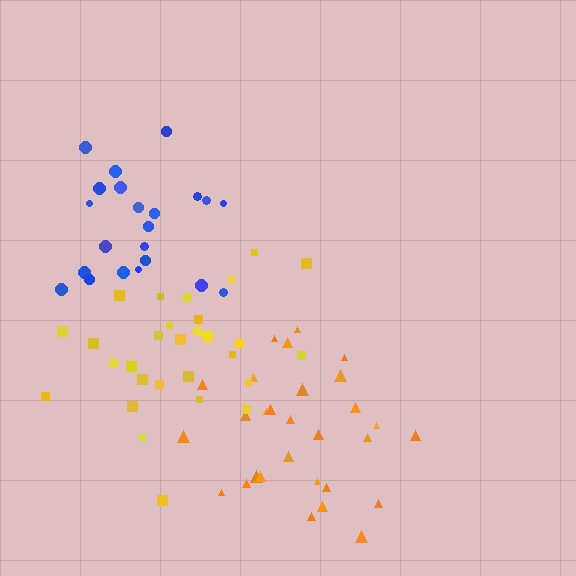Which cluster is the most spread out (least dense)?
Yellow.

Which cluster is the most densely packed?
Blue.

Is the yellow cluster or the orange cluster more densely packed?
Orange.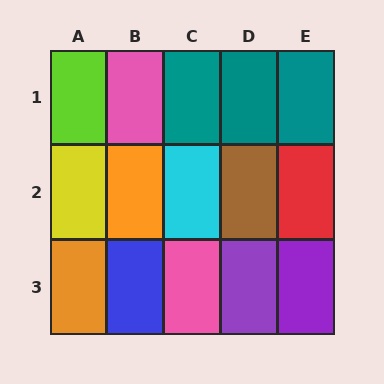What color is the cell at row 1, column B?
Pink.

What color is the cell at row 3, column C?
Pink.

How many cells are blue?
1 cell is blue.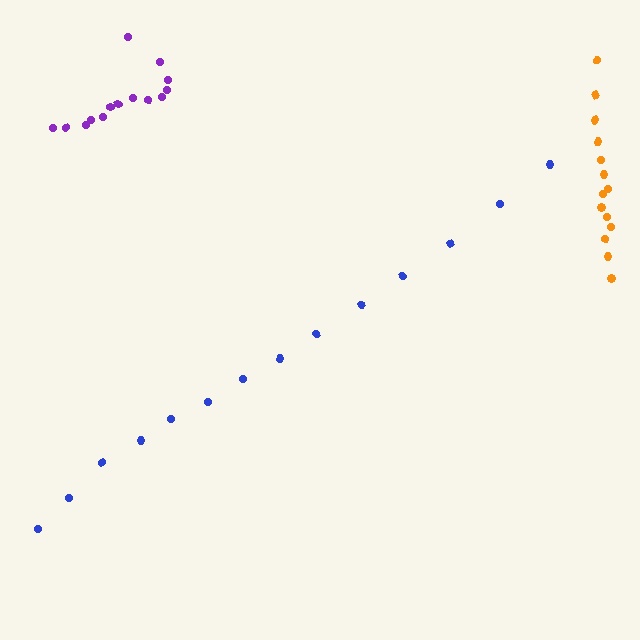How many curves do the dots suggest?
There are 3 distinct paths.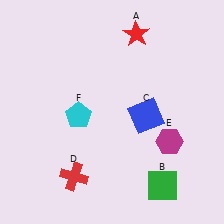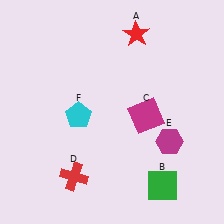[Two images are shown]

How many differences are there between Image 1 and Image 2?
There is 1 difference between the two images.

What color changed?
The square (C) changed from blue in Image 1 to magenta in Image 2.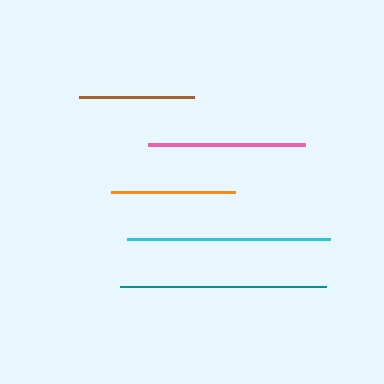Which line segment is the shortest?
The brown line is the shortest at approximately 114 pixels.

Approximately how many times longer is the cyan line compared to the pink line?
The cyan line is approximately 1.3 times the length of the pink line.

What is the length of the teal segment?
The teal segment is approximately 206 pixels long.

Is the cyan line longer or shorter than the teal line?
The teal line is longer than the cyan line.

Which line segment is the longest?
The teal line is the longest at approximately 206 pixels.